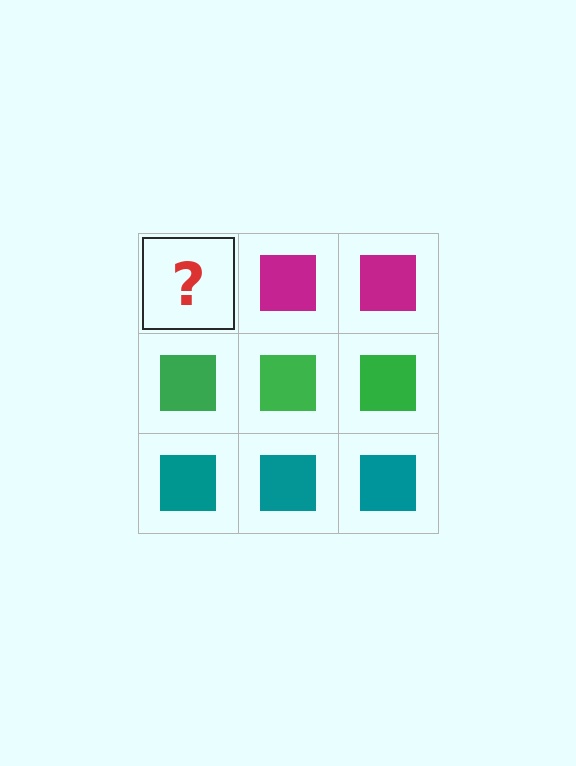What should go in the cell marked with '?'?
The missing cell should contain a magenta square.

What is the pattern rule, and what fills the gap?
The rule is that each row has a consistent color. The gap should be filled with a magenta square.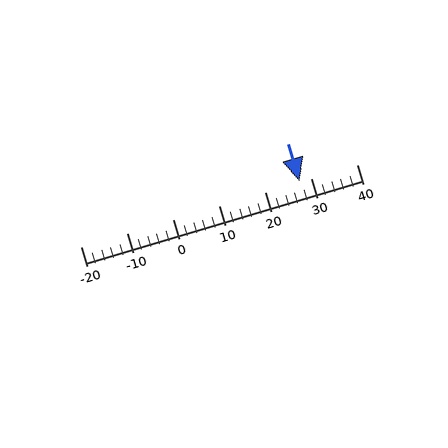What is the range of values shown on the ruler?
The ruler shows values from -20 to 40.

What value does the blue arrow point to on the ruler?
The blue arrow points to approximately 28.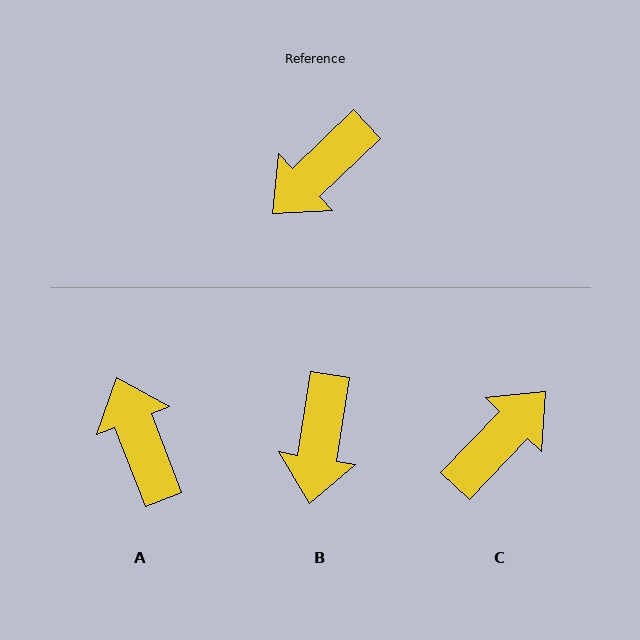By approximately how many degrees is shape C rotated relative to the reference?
Approximately 177 degrees clockwise.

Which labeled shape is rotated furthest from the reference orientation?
C, about 177 degrees away.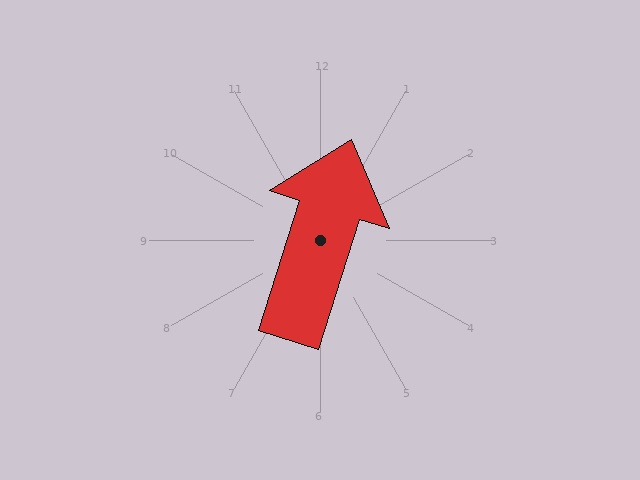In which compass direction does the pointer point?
North.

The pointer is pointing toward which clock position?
Roughly 1 o'clock.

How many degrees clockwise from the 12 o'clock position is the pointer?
Approximately 18 degrees.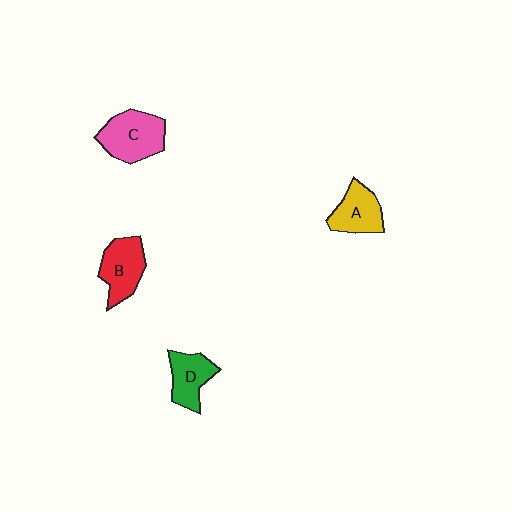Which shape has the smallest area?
Shape D (green).